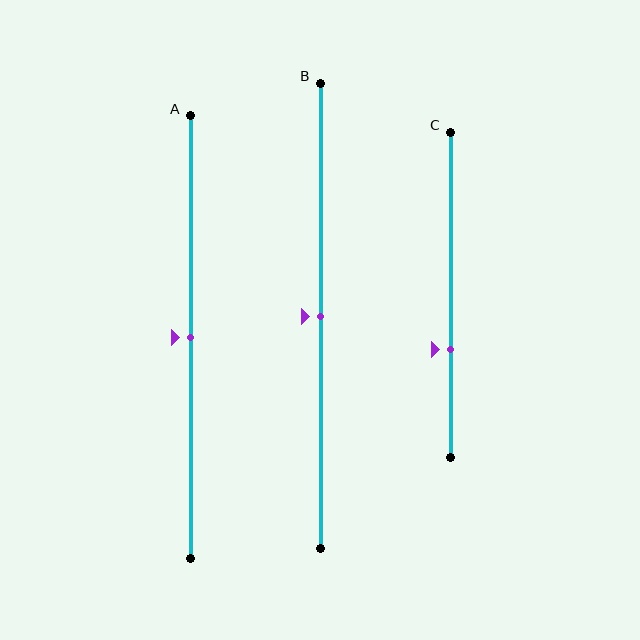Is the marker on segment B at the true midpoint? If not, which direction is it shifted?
Yes, the marker on segment B is at the true midpoint.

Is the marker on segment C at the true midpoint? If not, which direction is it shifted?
No, the marker on segment C is shifted downward by about 17% of the segment length.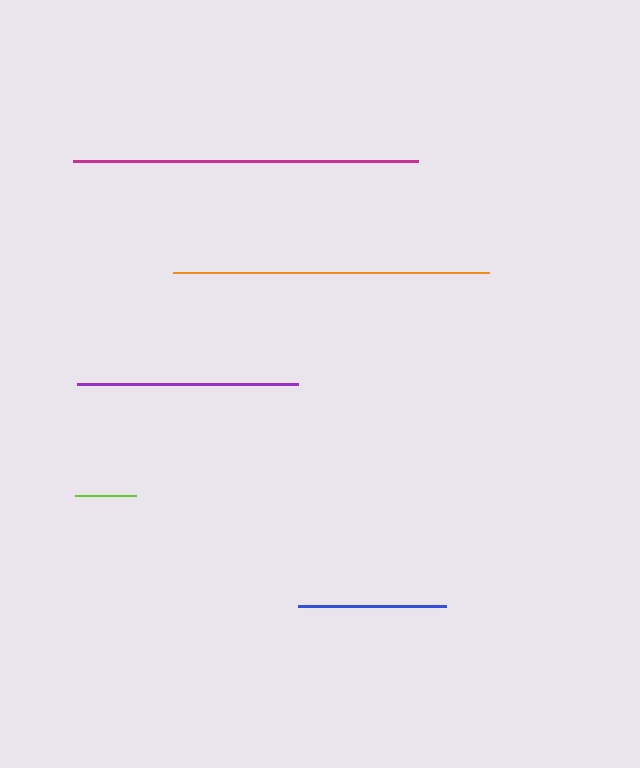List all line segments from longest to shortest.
From longest to shortest: magenta, orange, purple, blue, lime.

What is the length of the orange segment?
The orange segment is approximately 316 pixels long.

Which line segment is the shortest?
The lime line is the shortest at approximately 61 pixels.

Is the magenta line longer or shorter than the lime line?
The magenta line is longer than the lime line.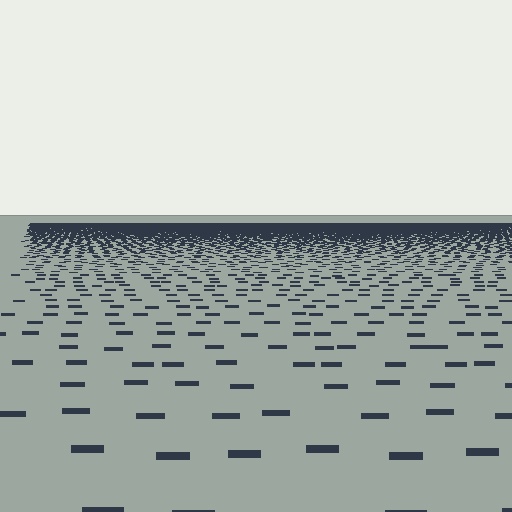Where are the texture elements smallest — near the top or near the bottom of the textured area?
Near the top.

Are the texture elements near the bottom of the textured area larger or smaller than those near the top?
Larger. Near the bottom, elements are closer to the viewer and appear at a bigger on-screen size.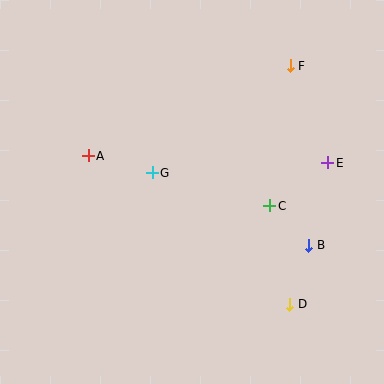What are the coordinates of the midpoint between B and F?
The midpoint between B and F is at (300, 156).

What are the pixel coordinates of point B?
Point B is at (309, 245).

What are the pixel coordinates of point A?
Point A is at (88, 156).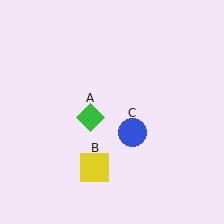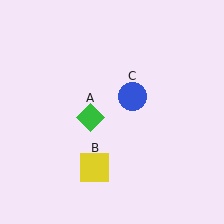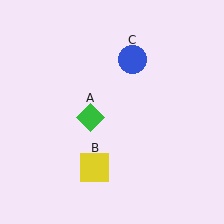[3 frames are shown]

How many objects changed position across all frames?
1 object changed position: blue circle (object C).